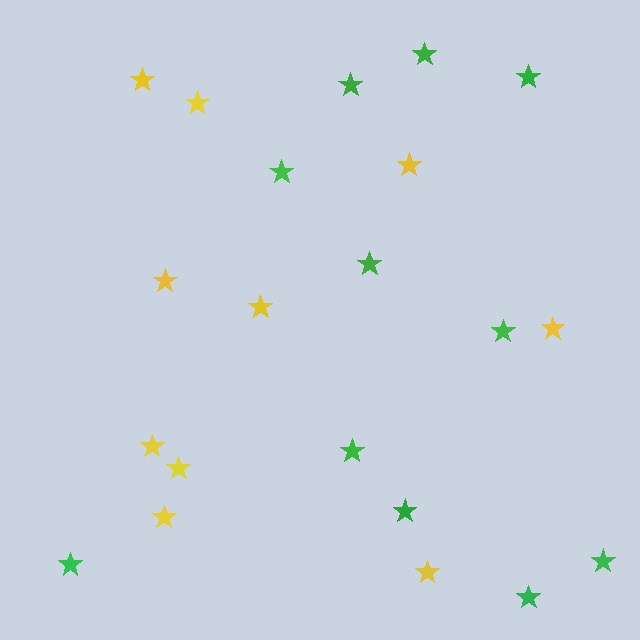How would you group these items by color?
There are 2 groups: one group of yellow stars (10) and one group of green stars (11).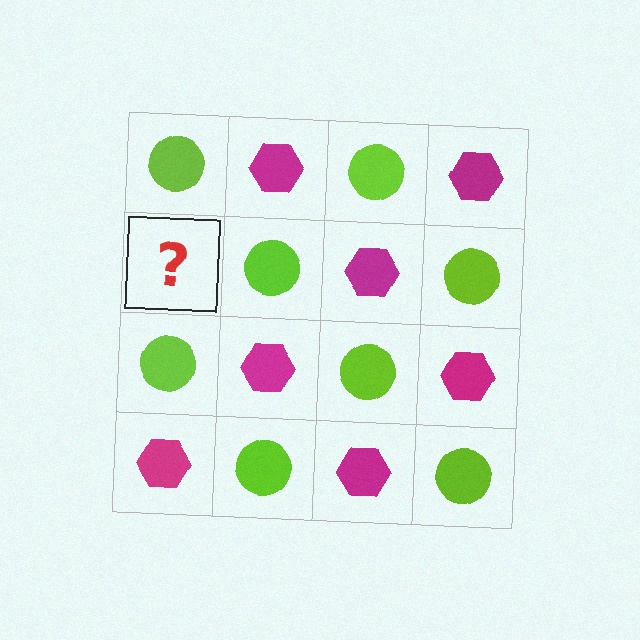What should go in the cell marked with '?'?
The missing cell should contain a magenta hexagon.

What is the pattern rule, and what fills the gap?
The rule is that it alternates lime circle and magenta hexagon in a checkerboard pattern. The gap should be filled with a magenta hexagon.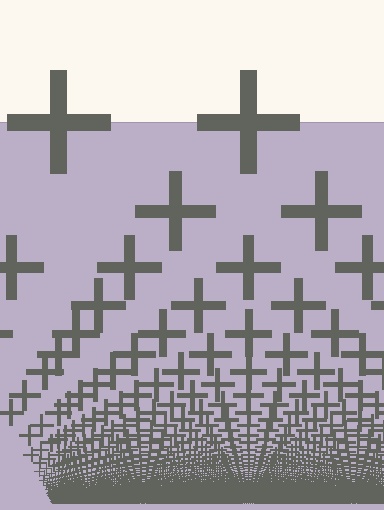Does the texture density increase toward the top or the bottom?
Density increases toward the bottom.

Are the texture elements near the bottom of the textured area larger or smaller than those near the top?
Smaller. The gradient is inverted — elements near the bottom are smaller and denser.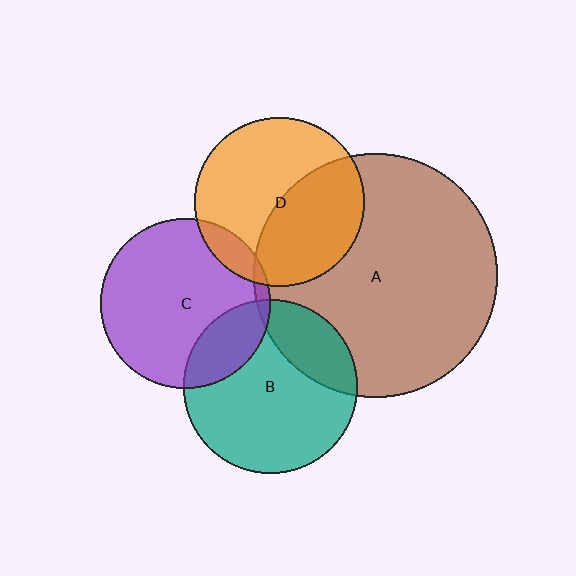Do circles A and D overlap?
Yes.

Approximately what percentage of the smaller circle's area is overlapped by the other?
Approximately 45%.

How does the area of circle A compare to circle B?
Approximately 2.0 times.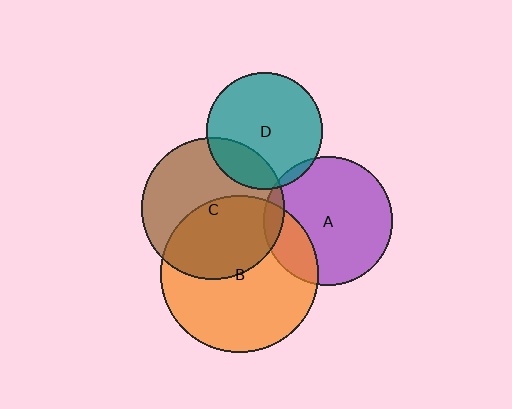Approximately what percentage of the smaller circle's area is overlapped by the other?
Approximately 45%.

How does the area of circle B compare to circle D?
Approximately 1.8 times.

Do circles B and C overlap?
Yes.